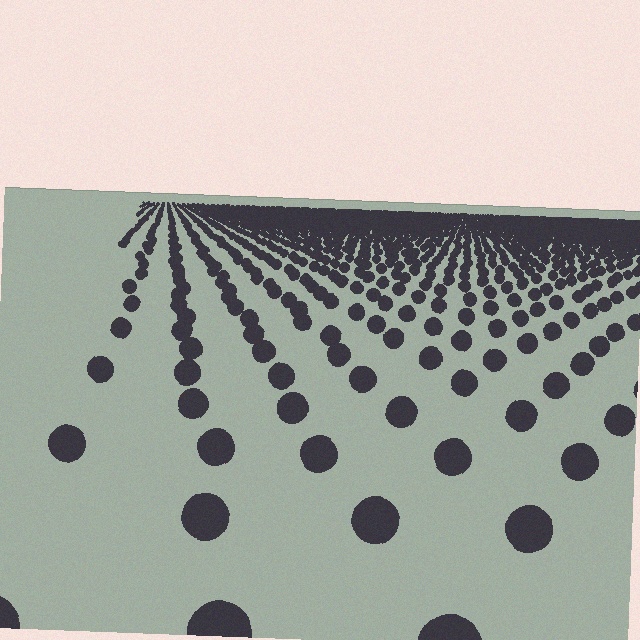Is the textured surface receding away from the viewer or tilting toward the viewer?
The surface is receding away from the viewer. Texture elements get smaller and denser toward the top.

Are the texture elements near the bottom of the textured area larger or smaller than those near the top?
Larger. Near the bottom, elements are closer to the viewer and appear at a bigger on-screen size.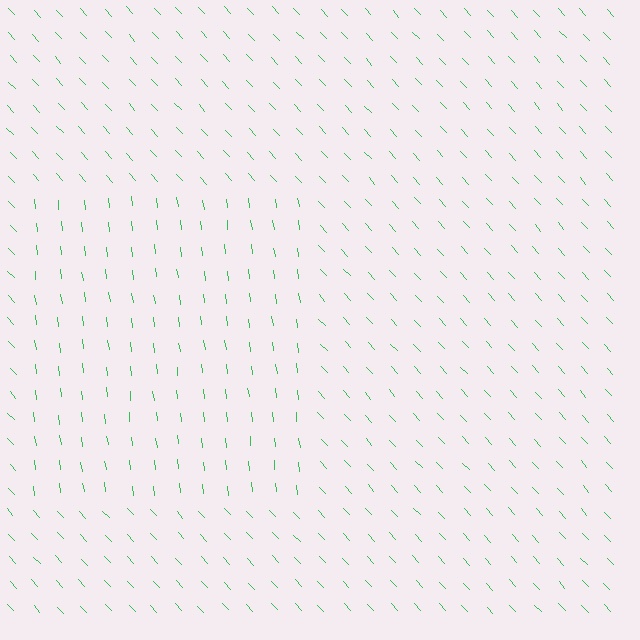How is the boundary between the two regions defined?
The boundary is defined purely by a change in line orientation (approximately 36 degrees difference). All lines are the same color and thickness.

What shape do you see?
I see a rectangle.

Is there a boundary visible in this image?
Yes, there is a texture boundary formed by a change in line orientation.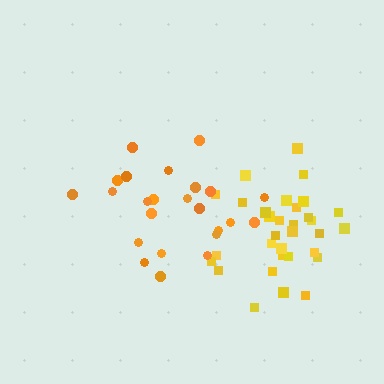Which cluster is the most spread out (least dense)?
Orange.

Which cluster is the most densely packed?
Yellow.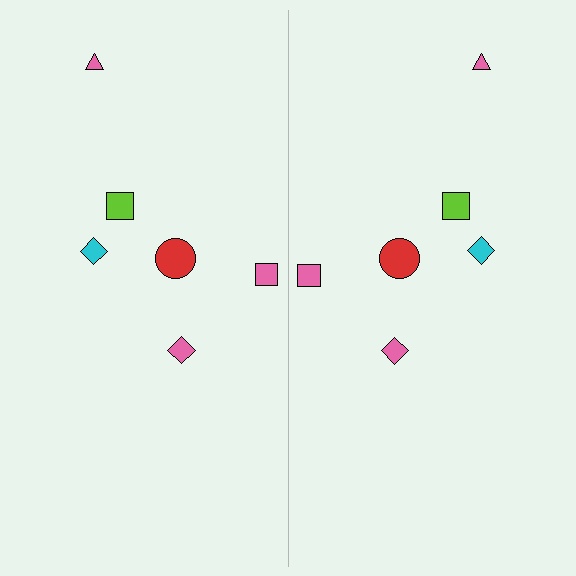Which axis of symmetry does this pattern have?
The pattern has a vertical axis of symmetry running through the center of the image.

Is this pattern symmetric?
Yes, this pattern has bilateral (reflection) symmetry.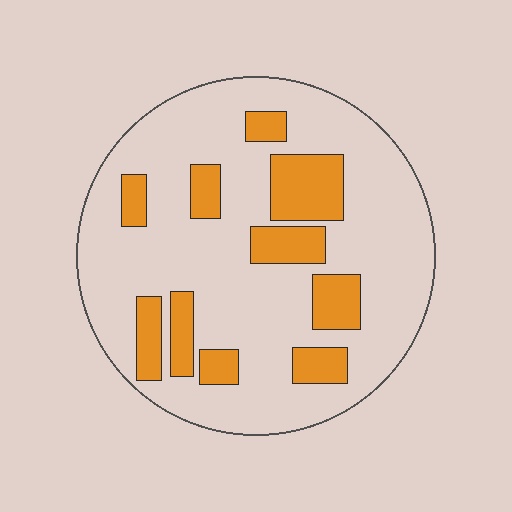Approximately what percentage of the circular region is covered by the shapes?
Approximately 20%.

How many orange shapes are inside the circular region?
10.